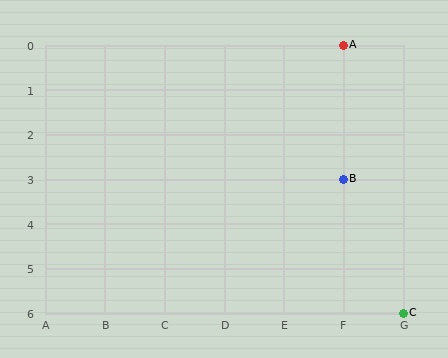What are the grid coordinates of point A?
Point A is at grid coordinates (F, 0).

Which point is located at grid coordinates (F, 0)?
Point A is at (F, 0).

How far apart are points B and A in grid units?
Points B and A are 3 rows apart.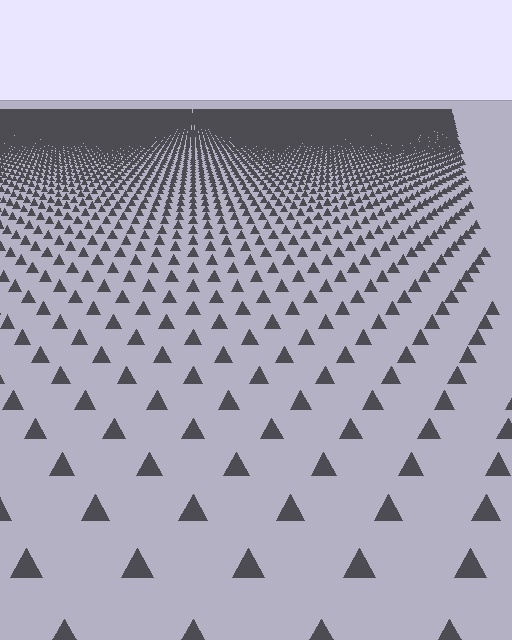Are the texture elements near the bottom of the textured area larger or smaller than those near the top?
Larger. Near the bottom, elements are closer to the viewer and appear at a bigger on-screen size.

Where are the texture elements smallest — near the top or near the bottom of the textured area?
Near the top.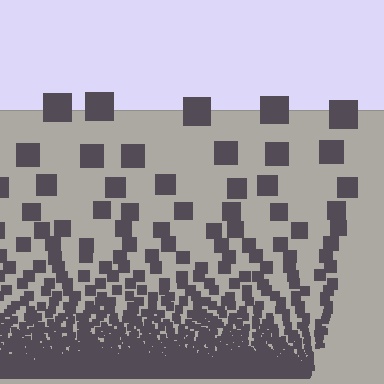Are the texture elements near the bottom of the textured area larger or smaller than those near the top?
Smaller. The gradient is inverted — elements near the bottom are smaller and denser.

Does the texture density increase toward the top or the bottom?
Density increases toward the bottom.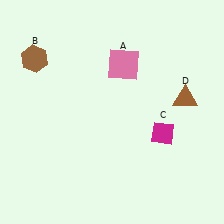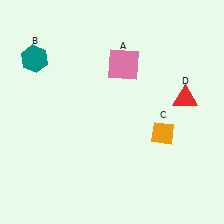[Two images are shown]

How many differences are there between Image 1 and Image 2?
There are 3 differences between the two images.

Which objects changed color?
B changed from brown to teal. C changed from magenta to orange. D changed from brown to red.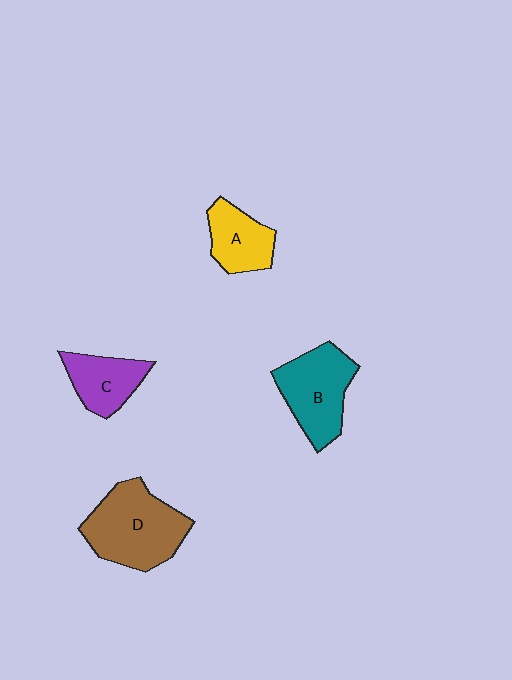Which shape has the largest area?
Shape D (brown).